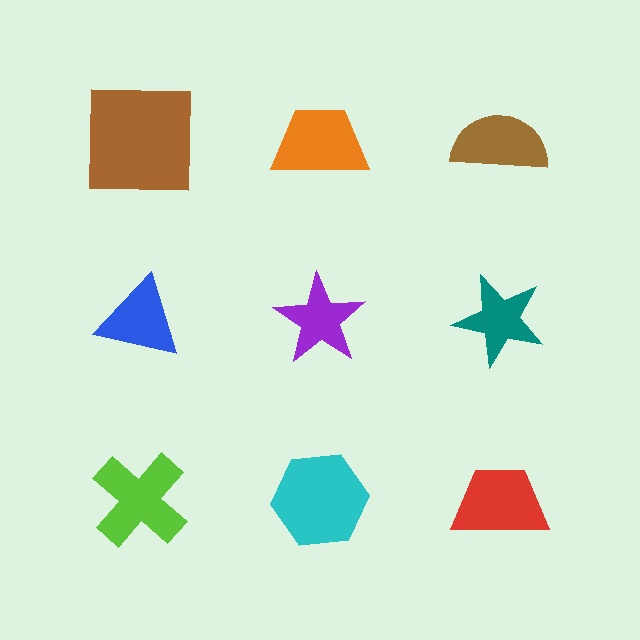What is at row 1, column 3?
A brown semicircle.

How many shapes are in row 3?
3 shapes.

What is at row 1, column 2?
An orange trapezoid.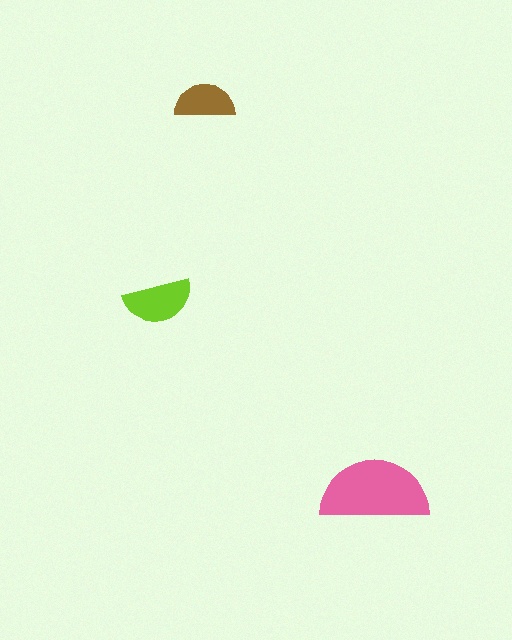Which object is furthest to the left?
The lime semicircle is leftmost.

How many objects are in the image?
There are 3 objects in the image.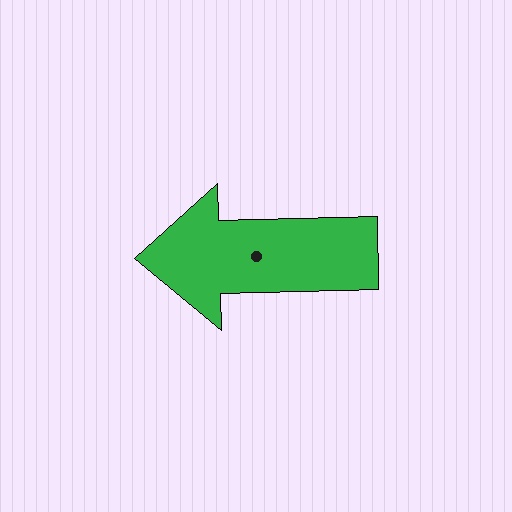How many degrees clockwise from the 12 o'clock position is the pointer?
Approximately 269 degrees.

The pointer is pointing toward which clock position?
Roughly 9 o'clock.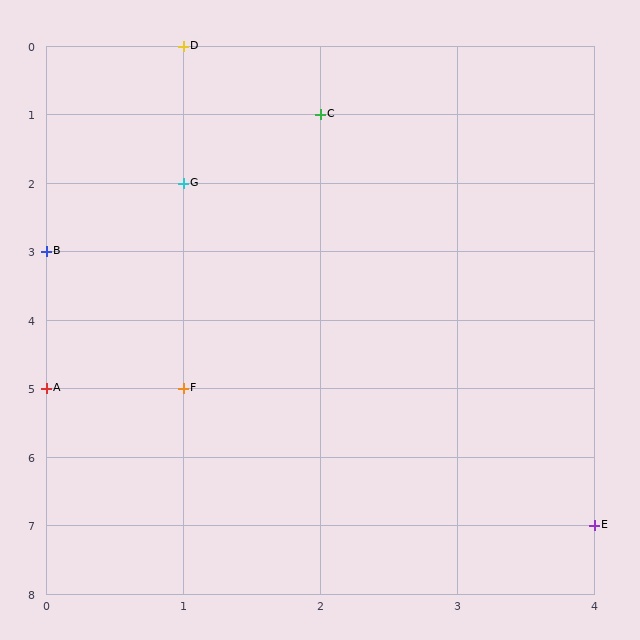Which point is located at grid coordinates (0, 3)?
Point B is at (0, 3).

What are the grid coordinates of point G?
Point G is at grid coordinates (1, 2).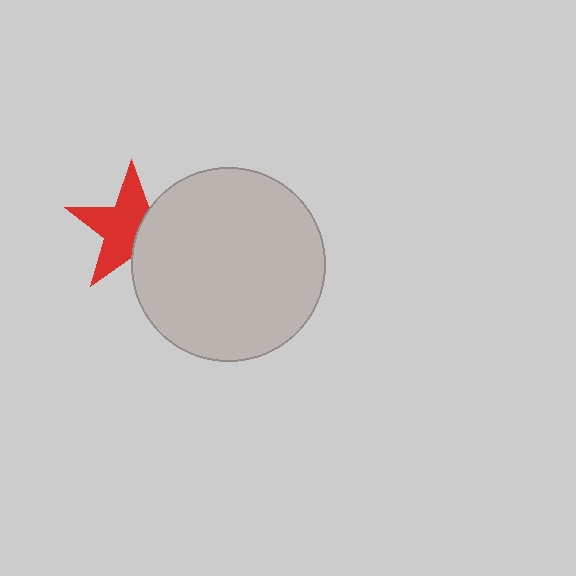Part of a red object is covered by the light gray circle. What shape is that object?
It is a star.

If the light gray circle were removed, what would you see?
You would see the complete red star.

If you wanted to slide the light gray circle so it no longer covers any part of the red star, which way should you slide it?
Slide it right — that is the most direct way to separate the two shapes.